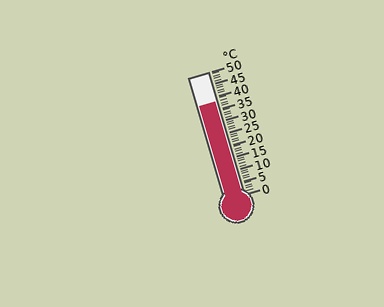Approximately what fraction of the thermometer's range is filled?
The thermometer is filled to approximately 75% of its range.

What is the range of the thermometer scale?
The thermometer scale ranges from 0°C to 50°C.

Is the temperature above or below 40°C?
The temperature is below 40°C.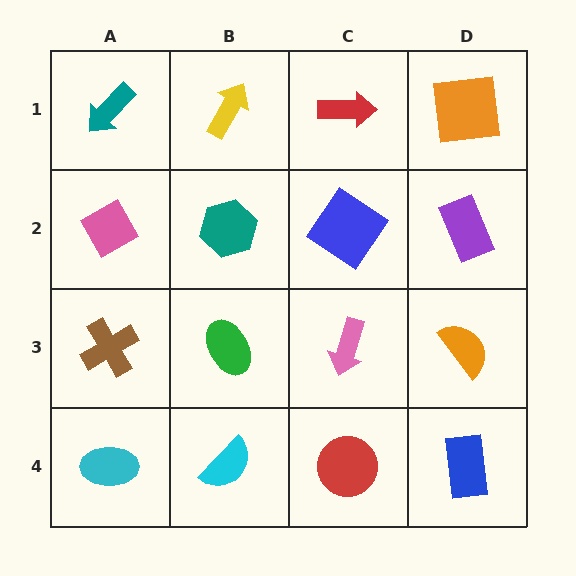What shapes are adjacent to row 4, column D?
An orange semicircle (row 3, column D), a red circle (row 4, column C).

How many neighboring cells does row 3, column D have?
3.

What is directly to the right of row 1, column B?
A red arrow.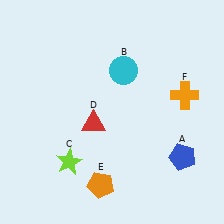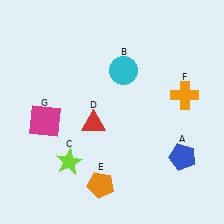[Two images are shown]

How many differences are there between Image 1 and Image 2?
There is 1 difference between the two images.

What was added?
A magenta square (G) was added in Image 2.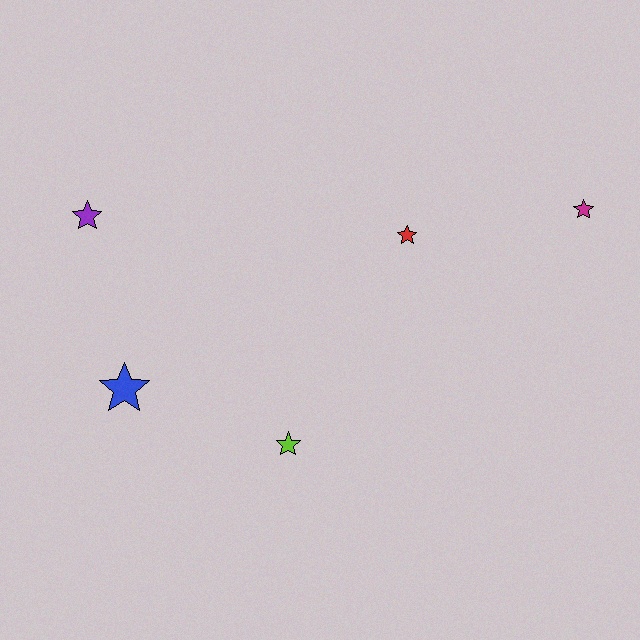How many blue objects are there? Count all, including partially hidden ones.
There is 1 blue object.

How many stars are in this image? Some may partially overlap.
There are 5 stars.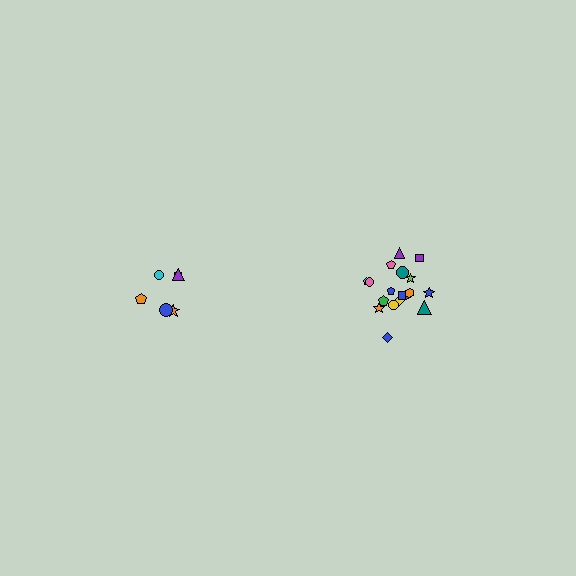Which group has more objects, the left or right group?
The right group.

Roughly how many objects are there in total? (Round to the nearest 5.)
Roughly 25 objects in total.